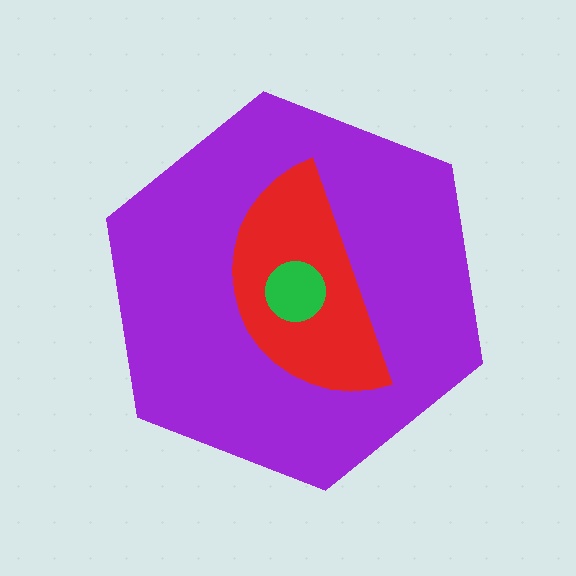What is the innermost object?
The green circle.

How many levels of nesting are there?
3.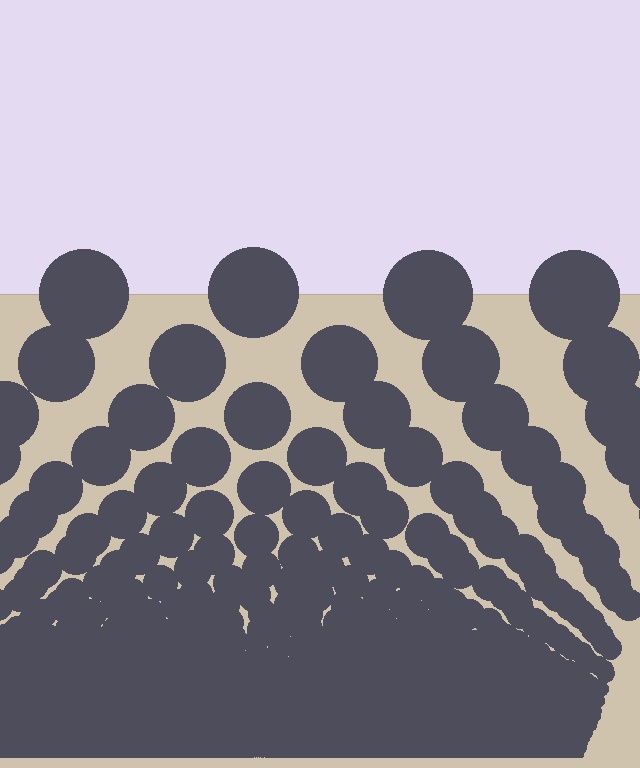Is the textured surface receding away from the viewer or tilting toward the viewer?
The surface appears to tilt toward the viewer. Texture elements get larger and sparser toward the top.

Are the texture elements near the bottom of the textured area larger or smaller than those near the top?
Smaller. The gradient is inverted — elements near the bottom are smaller and denser.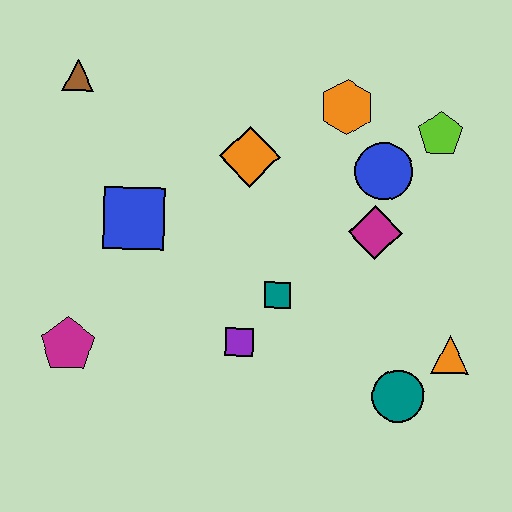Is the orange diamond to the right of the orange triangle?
No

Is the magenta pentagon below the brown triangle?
Yes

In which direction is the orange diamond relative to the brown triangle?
The orange diamond is to the right of the brown triangle.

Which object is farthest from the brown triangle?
The orange triangle is farthest from the brown triangle.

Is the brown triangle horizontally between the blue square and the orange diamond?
No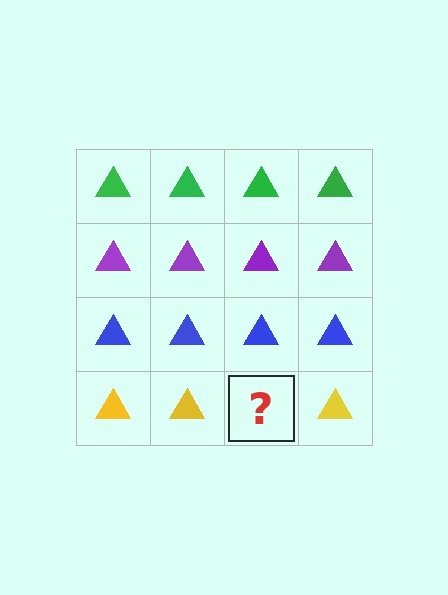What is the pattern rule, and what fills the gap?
The rule is that each row has a consistent color. The gap should be filled with a yellow triangle.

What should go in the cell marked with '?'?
The missing cell should contain a yellow triangle.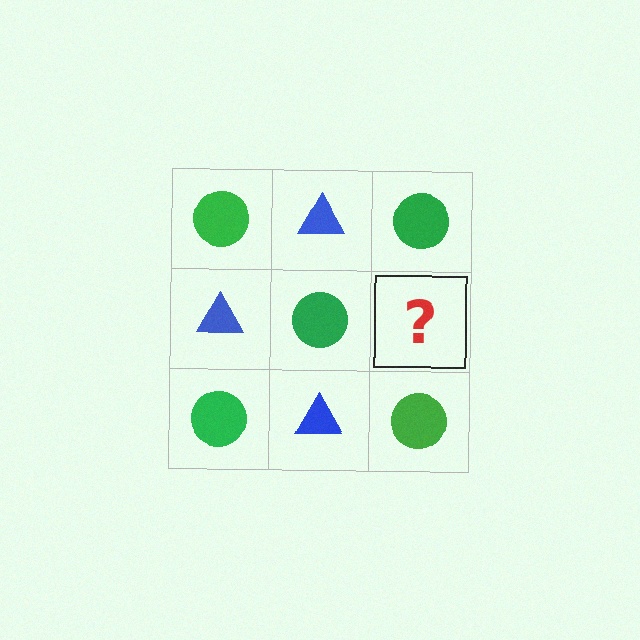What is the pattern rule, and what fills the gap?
The rule is that it alternates green circle and blue triangle in a checkerboard pattern. The gap should be filled with a blue triangle.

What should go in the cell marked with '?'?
The missing cell should contain a blue triangle.